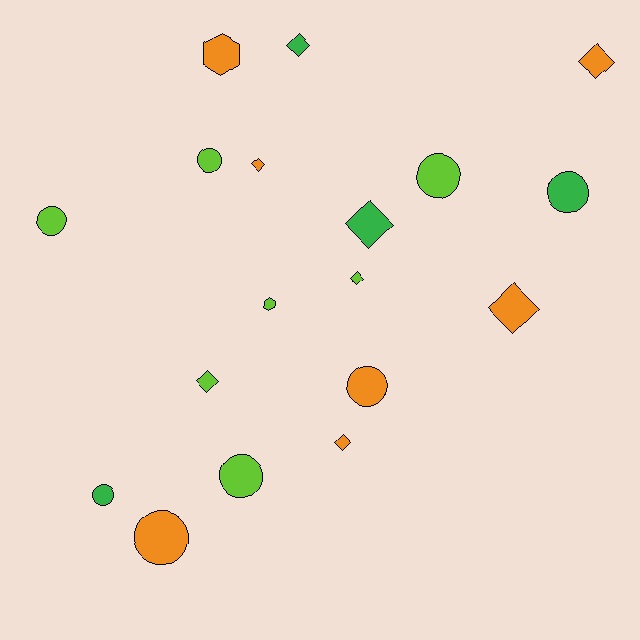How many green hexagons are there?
There are no green hexagons.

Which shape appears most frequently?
Diamond, with 8 objects.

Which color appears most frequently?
Lime, with 7 objects.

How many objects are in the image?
There are 18 objects.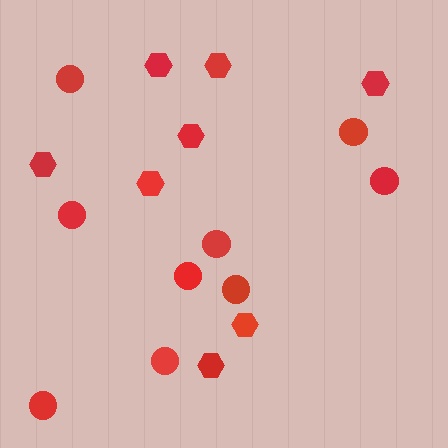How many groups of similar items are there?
There are 2 groups: one group of circles (9) and one group of hexagons (8).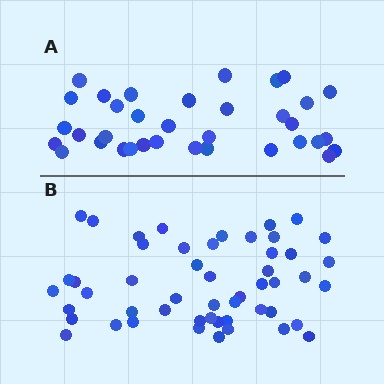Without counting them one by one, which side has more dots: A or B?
Region B (the bottom region) has more dots.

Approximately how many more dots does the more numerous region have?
Region B has approximately 15 more dots than region A.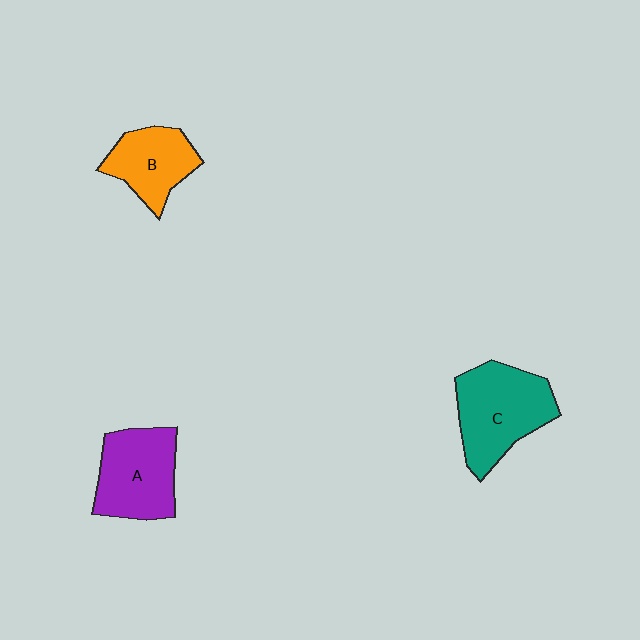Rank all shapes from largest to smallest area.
From largest to smallest: C (teal), A (purple), B (orange).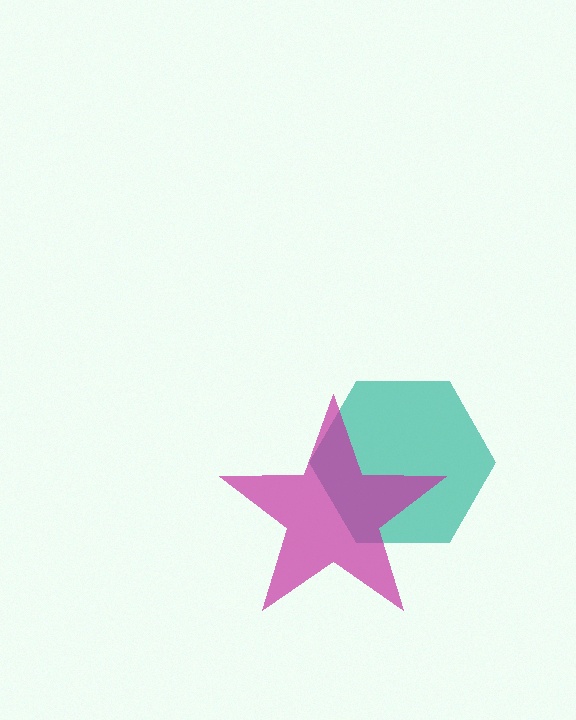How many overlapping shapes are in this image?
There are 2 overlapping shapes in the image.